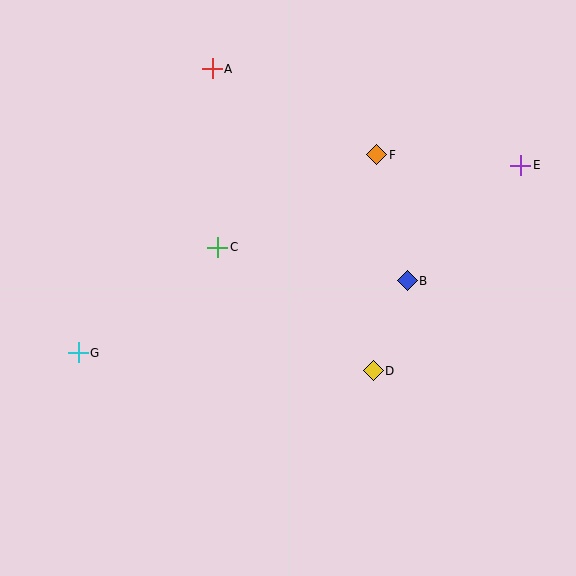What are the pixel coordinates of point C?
Point C is at (218, 247).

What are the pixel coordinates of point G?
Point G is at (78, 353).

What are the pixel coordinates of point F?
Point F is at (377, 155).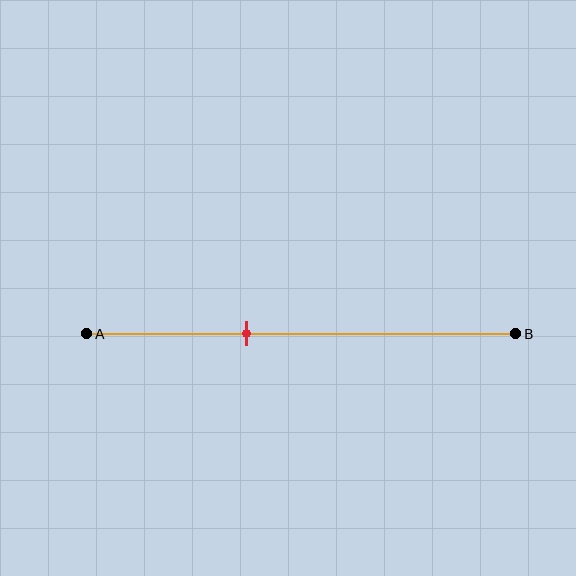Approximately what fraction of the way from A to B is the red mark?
The red mark is approximately 35% of the way from A to B.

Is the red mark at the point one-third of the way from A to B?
No, the mark is at about 35% from A, not at the 33% one-third point.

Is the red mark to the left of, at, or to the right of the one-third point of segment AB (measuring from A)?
The red mark is to the right of the one-third point of segment AB.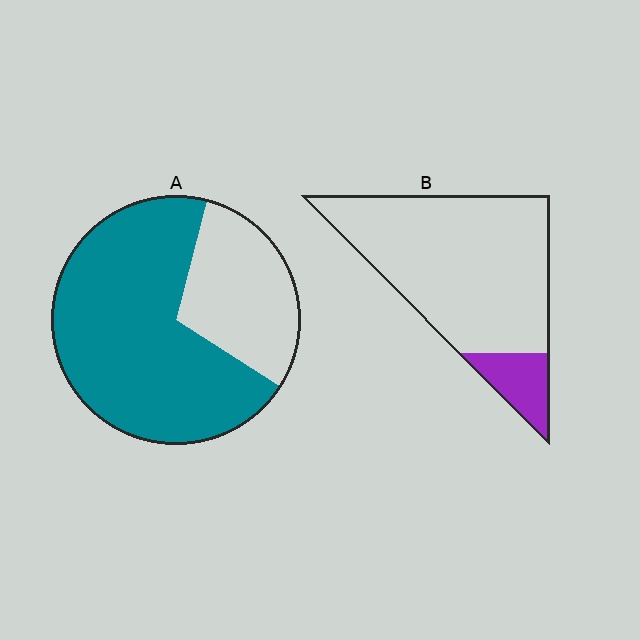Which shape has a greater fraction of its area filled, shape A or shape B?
Shape A.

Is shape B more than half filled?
No.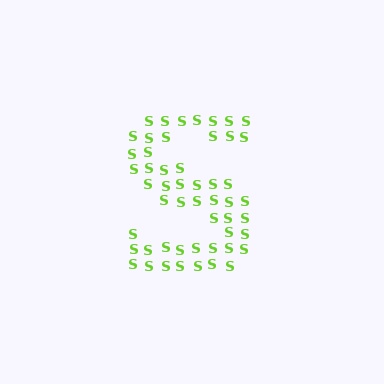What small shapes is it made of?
It is made of small letter S's.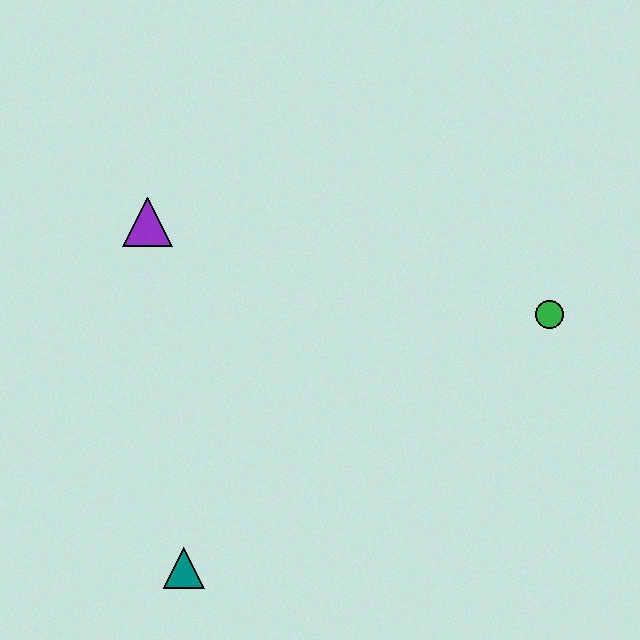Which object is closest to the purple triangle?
The teal triangle is closest to the purple triangle.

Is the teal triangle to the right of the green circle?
No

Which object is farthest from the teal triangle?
The green circle is farthest from the teal triangle.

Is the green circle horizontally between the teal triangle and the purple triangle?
No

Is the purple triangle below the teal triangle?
No